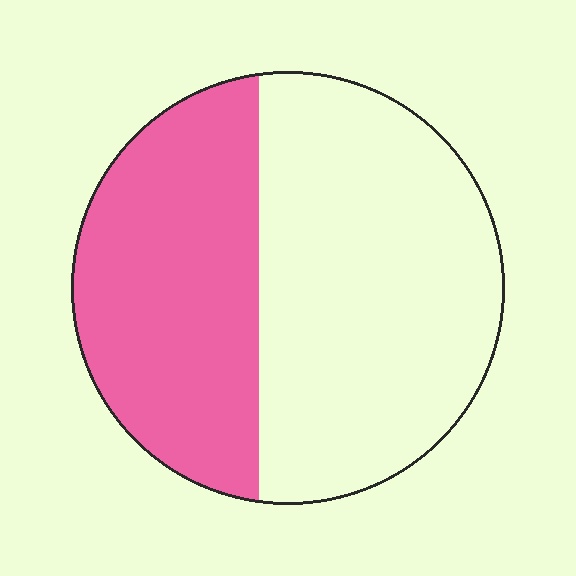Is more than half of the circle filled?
No.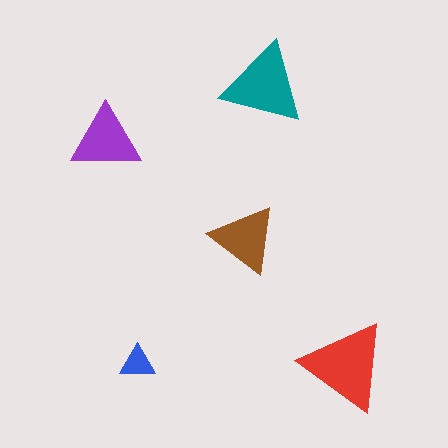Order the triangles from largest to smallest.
the red one, the teal one, the purple one, the brown one, the blue one.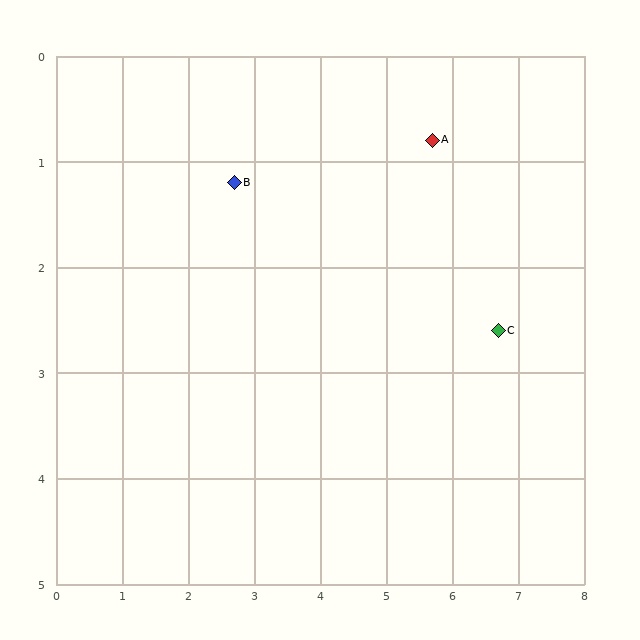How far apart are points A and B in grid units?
Points A and B are about 3.0 grid units apart.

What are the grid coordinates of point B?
Point B is at approximately (2.7, 1.2).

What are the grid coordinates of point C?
Point C is at approximately (6.7, 2.6).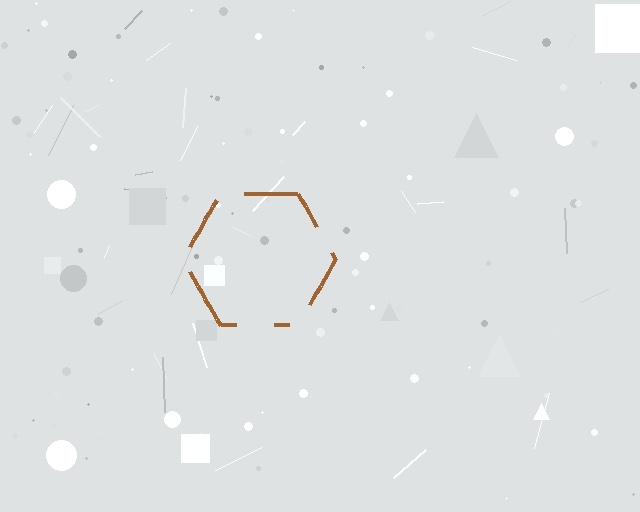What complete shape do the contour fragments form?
The contour fragments form a hexagon.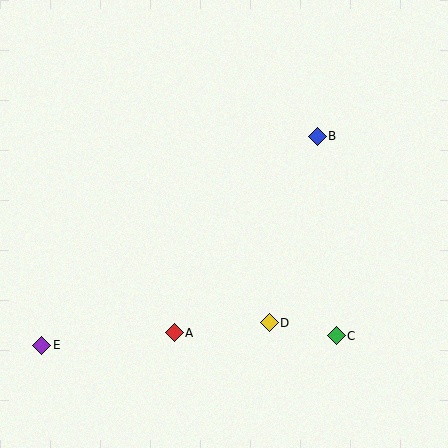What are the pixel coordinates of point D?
Point D is at (269, 323).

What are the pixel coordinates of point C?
Point C is at (336, 336).